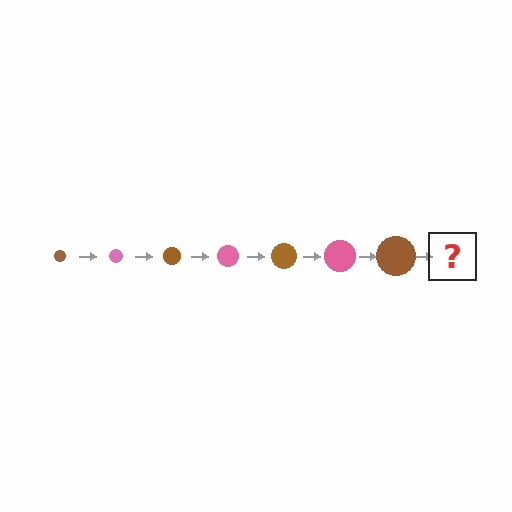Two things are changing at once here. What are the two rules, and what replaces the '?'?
The two rules are that the circle grows larger each step and the color cycles through brown and pink. The '?' should be a pink circle, larger than the previous one.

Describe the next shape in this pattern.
It should be a pink circle, larger than the previous one.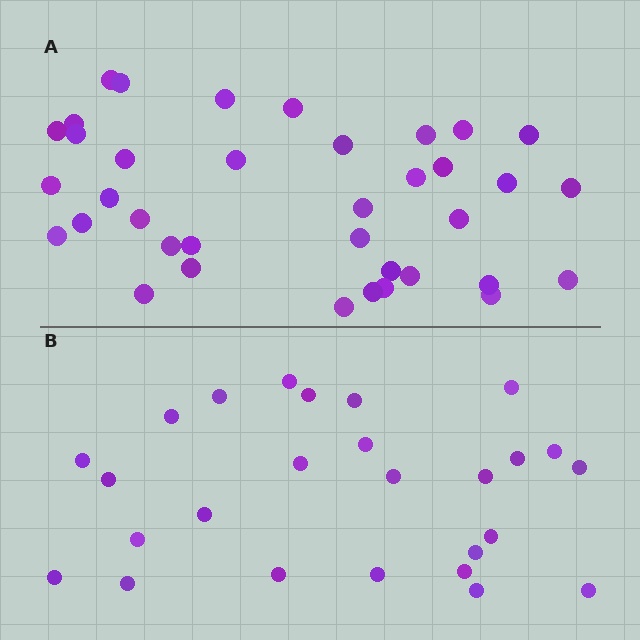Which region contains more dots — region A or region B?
Region A (the top region) has more dots.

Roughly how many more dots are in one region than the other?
Region A has roughly 12 or so more dots than region B.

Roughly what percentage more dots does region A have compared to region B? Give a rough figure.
About 40% more.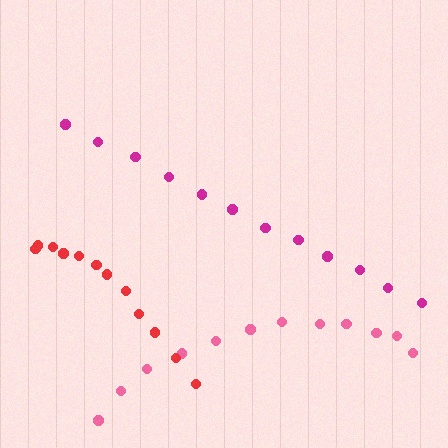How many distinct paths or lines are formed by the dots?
There are 3 distinct paths.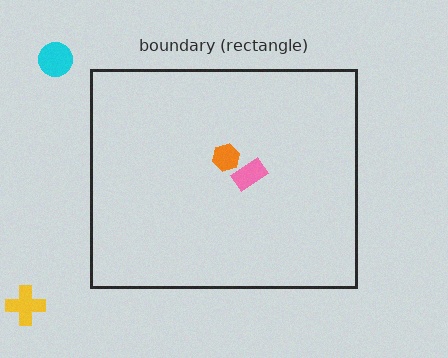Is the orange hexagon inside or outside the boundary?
Inside.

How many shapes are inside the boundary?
2 inside, 2 outside.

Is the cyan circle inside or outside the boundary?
Outside.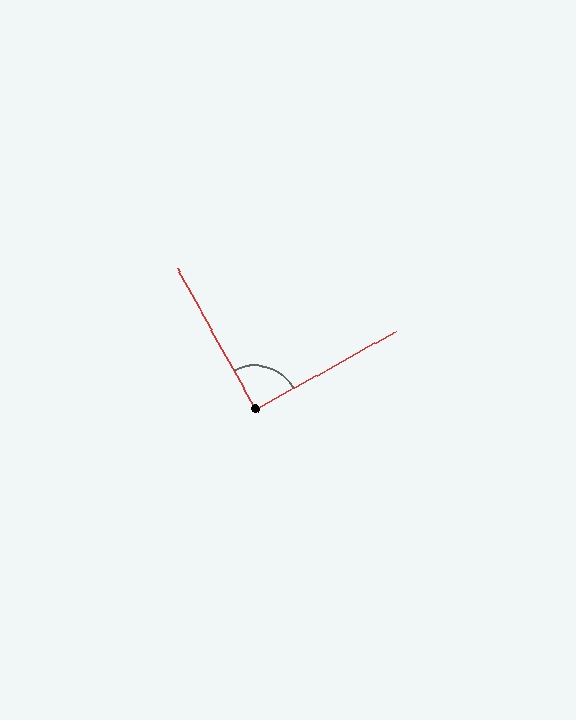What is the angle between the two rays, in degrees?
Approximately 90 degrees.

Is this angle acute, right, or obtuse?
It is approximately a right angle.